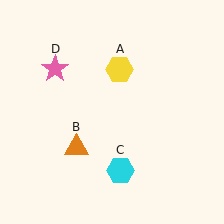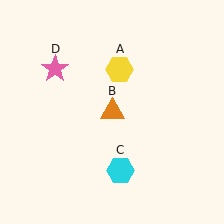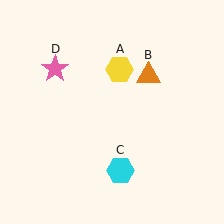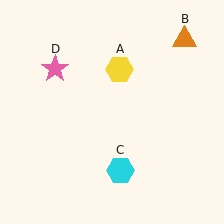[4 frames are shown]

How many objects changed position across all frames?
1 object changed position: orange triangle (object B).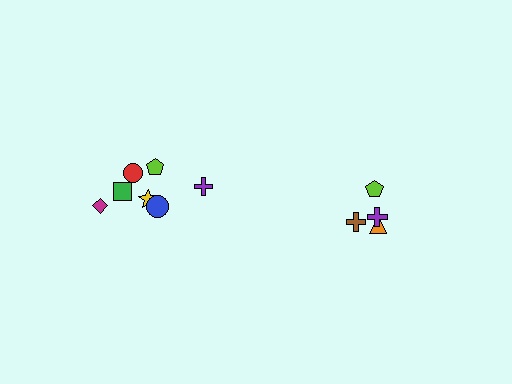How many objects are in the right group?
There are 4 objects.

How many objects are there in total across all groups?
There are 11 objects.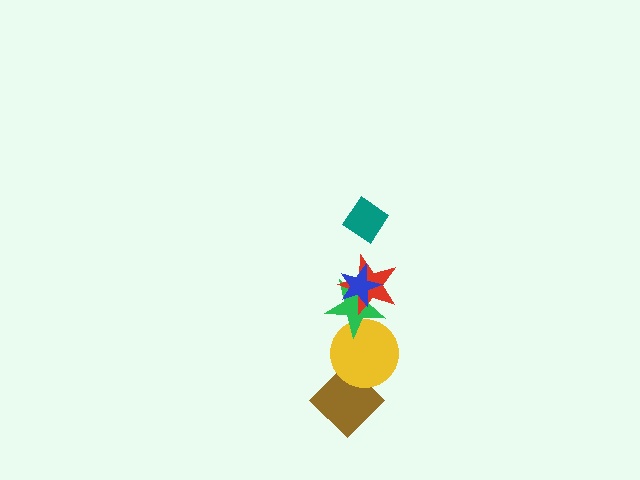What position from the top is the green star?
The green star is 4th from the top.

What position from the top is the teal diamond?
The teal diamond is 1st from the top.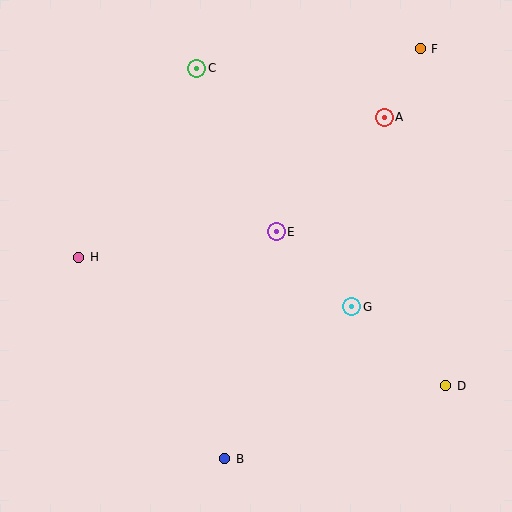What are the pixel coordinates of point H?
Point H is at (79, 257).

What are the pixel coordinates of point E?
Point E is at (276, 232).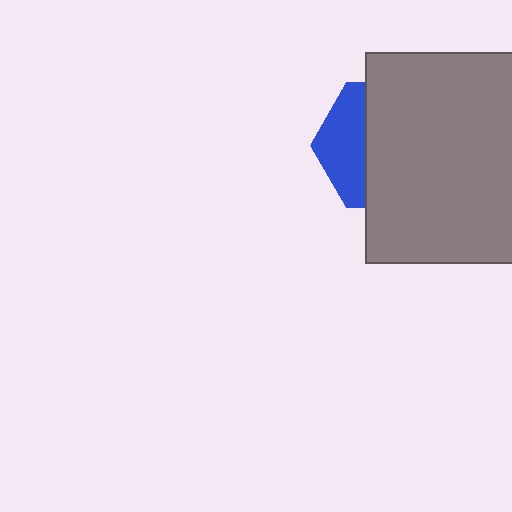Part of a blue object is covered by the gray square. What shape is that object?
It is a hexagon.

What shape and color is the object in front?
The object in front is a gray square.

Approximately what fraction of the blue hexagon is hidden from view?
Roughly 66% of the blue hexagon is hidden behind the gray square.